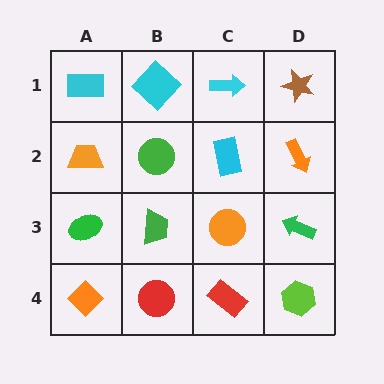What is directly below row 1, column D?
An orange arrow.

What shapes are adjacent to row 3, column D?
An orange arrow (row 2, column D), a lime hexagon (row 4, column D), an orange circle (row 3, column C).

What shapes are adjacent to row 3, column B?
A green circle (row 2, column B), a red circle (row 4, column B), a green ellipse (row 3, column A), an orange circle (row 3, column C).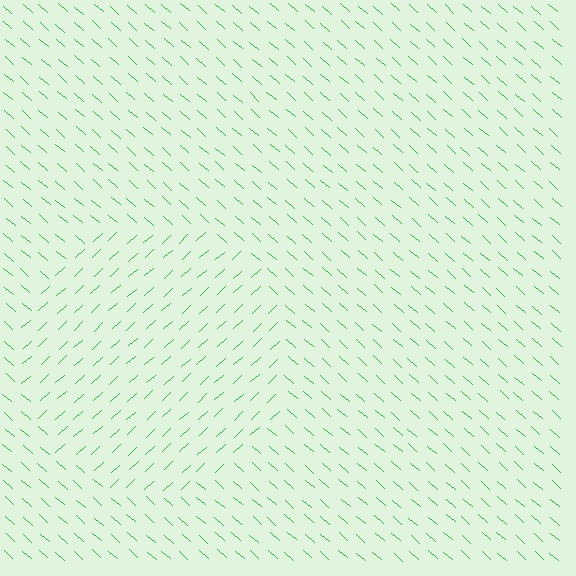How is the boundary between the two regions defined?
The boundary is defined purely by a change in line orientation (approximately 84 degrees difference). All lines are the same color and thickness.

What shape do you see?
I see a circle.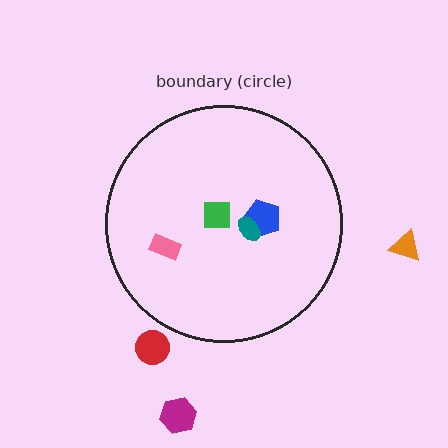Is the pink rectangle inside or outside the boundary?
Inside.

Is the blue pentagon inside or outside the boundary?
Inside.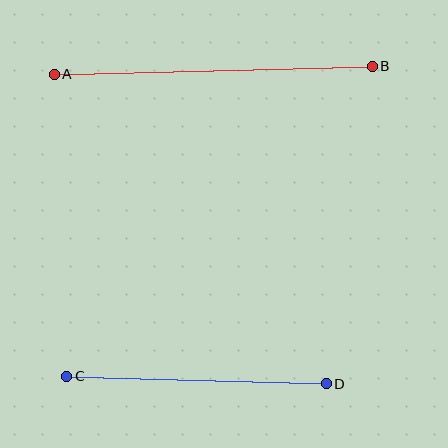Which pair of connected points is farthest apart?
Points A and B are farthest apart.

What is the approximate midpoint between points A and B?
The midpoint is at approximately (213, 70) pixels.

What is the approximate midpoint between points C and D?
The midpoint is at approximately (197, 380) pixels.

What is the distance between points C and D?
The distance is approximately 260 pixels.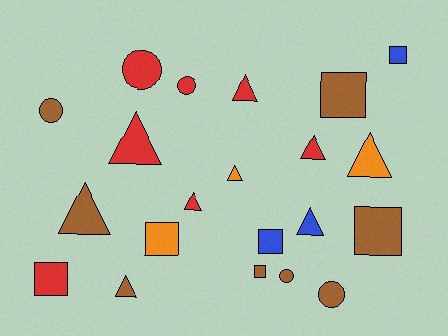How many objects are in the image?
There are 21 objects.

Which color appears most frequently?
Brown, with 8 objects.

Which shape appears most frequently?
Triangle, with 9 objects.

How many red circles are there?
There are 2 red circles.